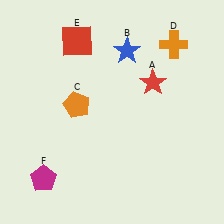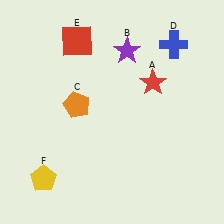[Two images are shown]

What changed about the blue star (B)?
In Image 1, B is blue. In Image 2, it changed to purple.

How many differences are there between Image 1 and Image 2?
There are 3 differences between the two images.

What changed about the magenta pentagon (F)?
In Image 1, F is magenta. In Image 2, it changed to yellow.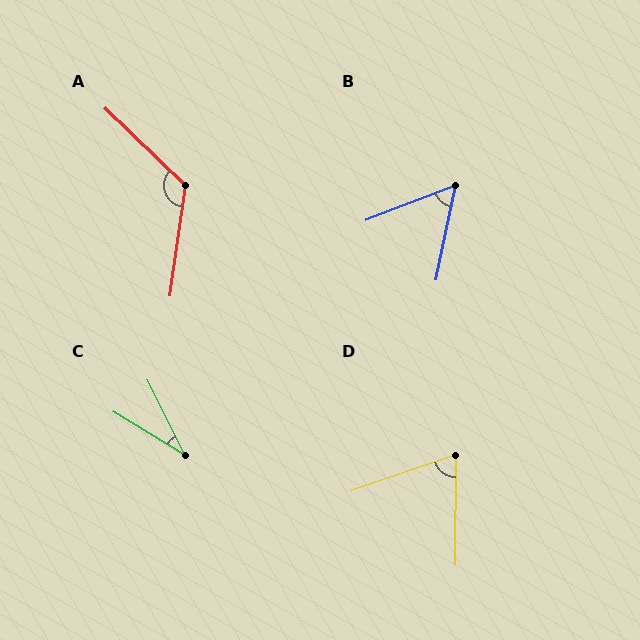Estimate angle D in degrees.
Approximately 71 degrees.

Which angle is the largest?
A, at approximately 126 degrees.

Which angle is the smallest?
C, at approximately 32 degrees.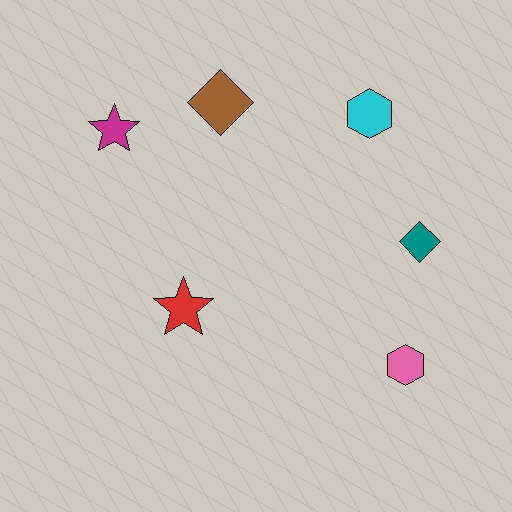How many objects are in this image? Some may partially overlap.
There are 6 objects.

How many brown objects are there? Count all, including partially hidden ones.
There is 1 brown object.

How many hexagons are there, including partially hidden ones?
There are 2 hexagons.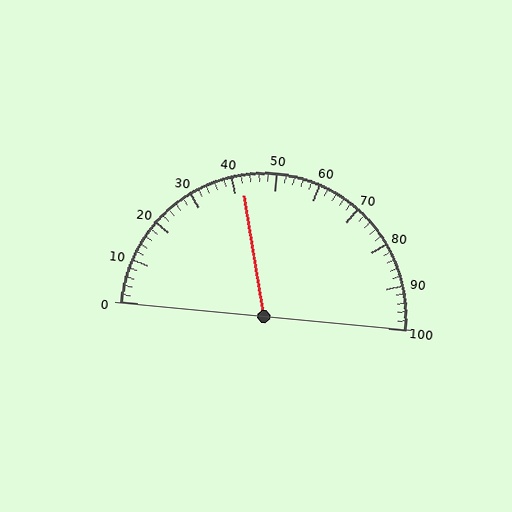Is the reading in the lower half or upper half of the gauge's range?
The reading is in the lower half of the range (0 to 100).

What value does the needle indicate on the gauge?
The needle indicates approximately 42.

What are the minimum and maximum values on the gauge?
The gauge ranges from 0 to 100.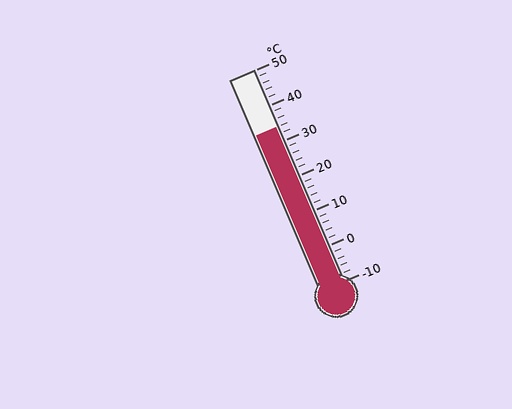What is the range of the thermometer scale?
The thermometer scale ranges from -10°C to 50°C.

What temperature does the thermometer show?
The thermometer shows approximately 34°C.